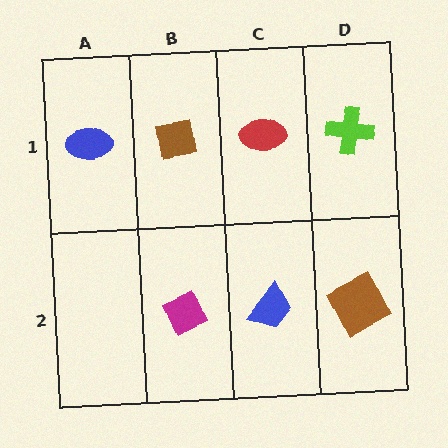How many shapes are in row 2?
3 shapes.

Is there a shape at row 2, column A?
No, that cell is empty.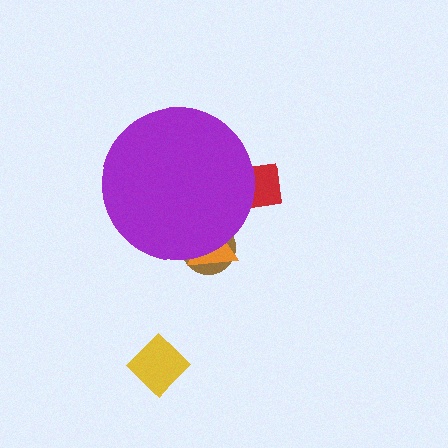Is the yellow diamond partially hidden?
No, the yellow diamond is fully visible.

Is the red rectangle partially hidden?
Yes, the red rectangle is partially hidden behind the purple circle.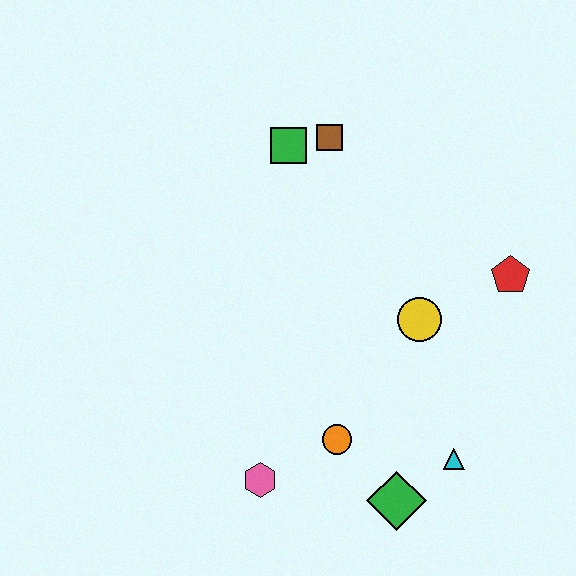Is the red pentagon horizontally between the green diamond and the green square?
No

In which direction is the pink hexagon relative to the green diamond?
The pink hexagon is to the left of the green diamond.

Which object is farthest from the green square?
The green diamond is farthest from the green square.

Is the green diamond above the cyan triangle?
No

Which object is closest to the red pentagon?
The yellow circle is closest to the red pentagon.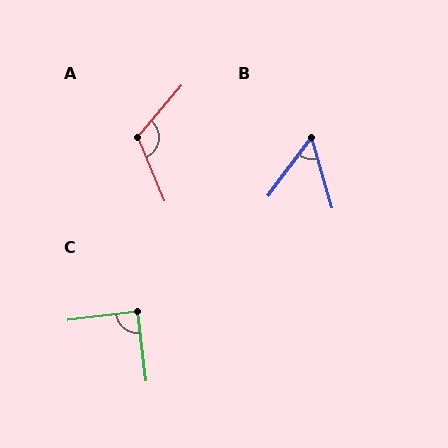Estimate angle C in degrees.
Approximately 90 degrees.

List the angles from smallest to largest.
B (53°), C (90°), A (117°).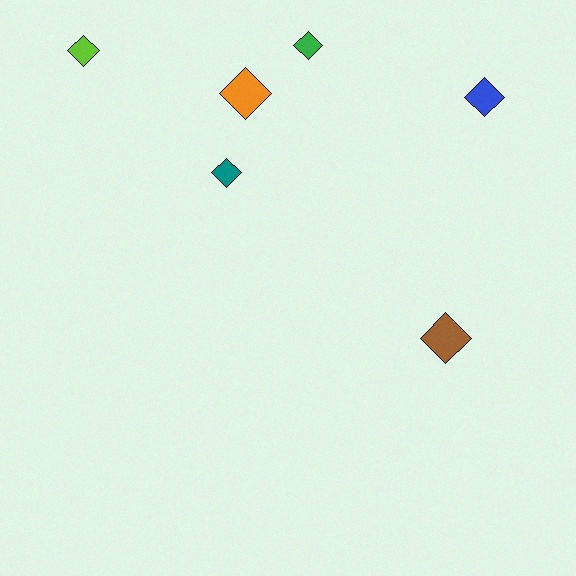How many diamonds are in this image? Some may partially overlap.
There are 6 diamonds.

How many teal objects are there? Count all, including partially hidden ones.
There is 1 teal object.